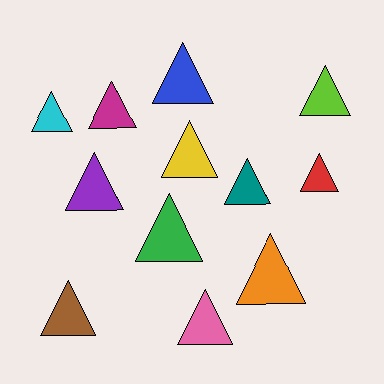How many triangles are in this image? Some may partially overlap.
There are 12 triangles.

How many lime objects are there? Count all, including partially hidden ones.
There is 1 lime object.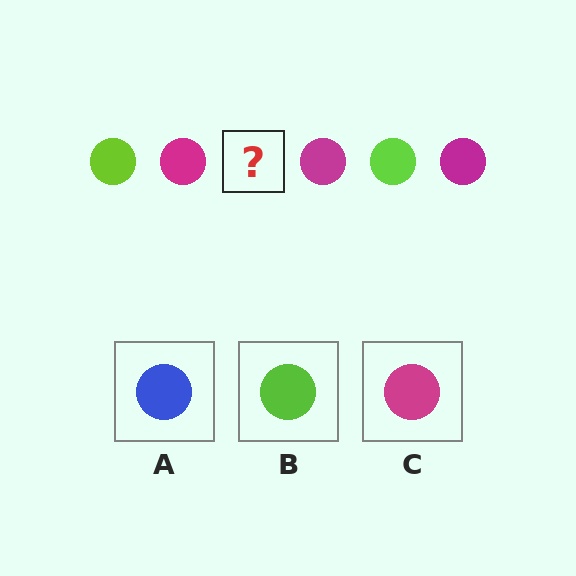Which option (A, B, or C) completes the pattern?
B.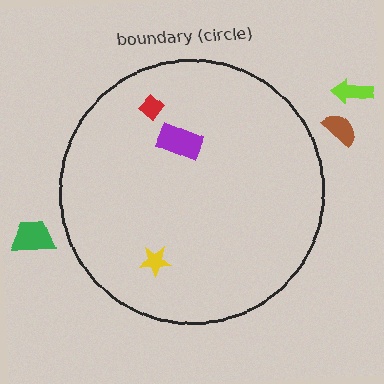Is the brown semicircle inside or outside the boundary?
Outside.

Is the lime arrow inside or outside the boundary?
Outside.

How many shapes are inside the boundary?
3 inside, 3 outside.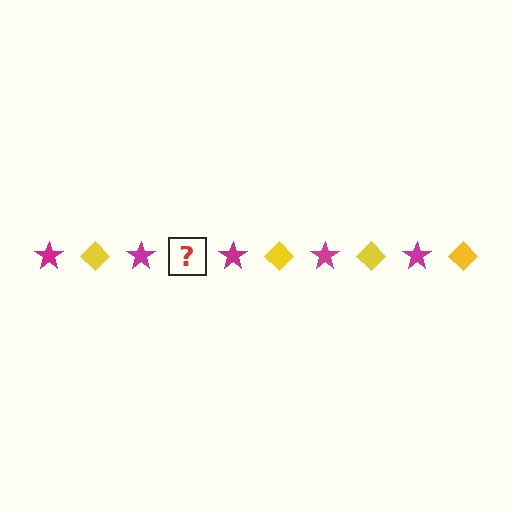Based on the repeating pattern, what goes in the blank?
The blank should be a yellow diamond.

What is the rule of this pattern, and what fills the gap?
The rule is that the pattern alternates between magenta star and yellow diamond. The gap should be filled with a yellow diamond.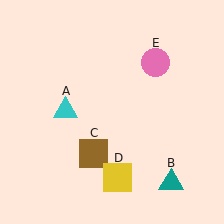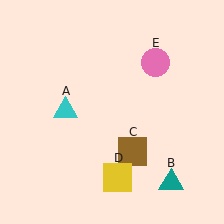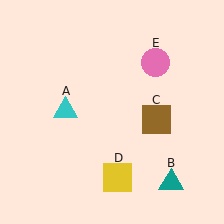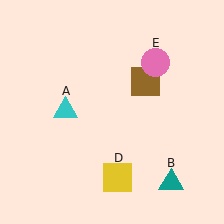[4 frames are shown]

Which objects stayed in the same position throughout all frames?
Cyan triangle (object A) and teal triangle (object B) and yellow square (object D) and pink circle (object E) remained stationary.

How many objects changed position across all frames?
1 object changed position: brown square (object C).